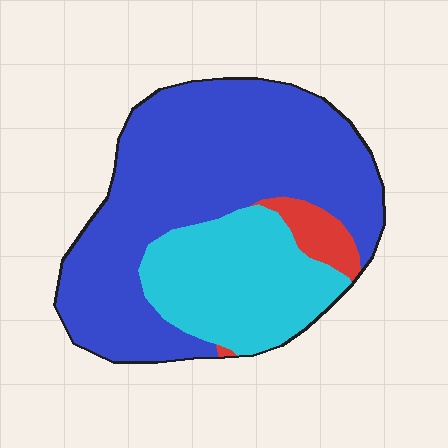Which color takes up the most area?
Blue, at roughly 65%.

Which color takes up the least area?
Red, at roughly 5%.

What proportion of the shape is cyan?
Cyan covers 29% of the shape.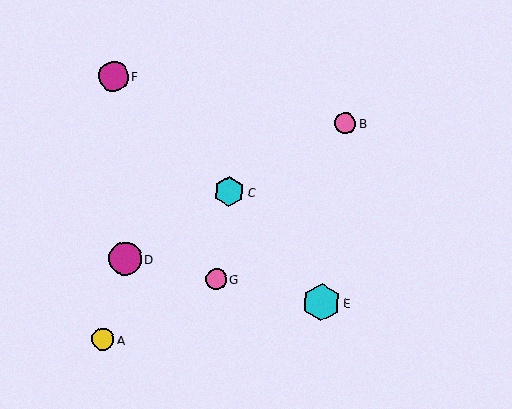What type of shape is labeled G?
Shape G is a pink circle.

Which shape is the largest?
The cyan hexagon (labeled E) is the largest.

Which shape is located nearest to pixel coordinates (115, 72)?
The magenta circle (labeled F) at (114, 76) is nearest to that location.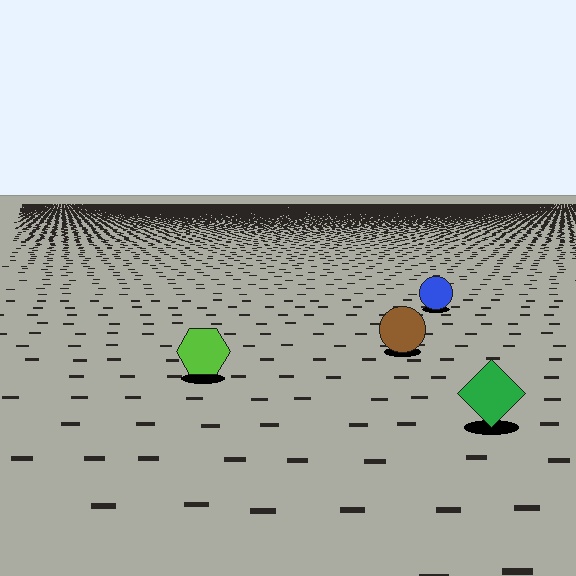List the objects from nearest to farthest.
From nearest to farthest: the green diamond, the lime hexagon, the brown circle, the blue circle.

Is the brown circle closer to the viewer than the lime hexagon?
No. The lime hexagon is closer — you can tell from the texture gradient: the ground texture is coarser near it.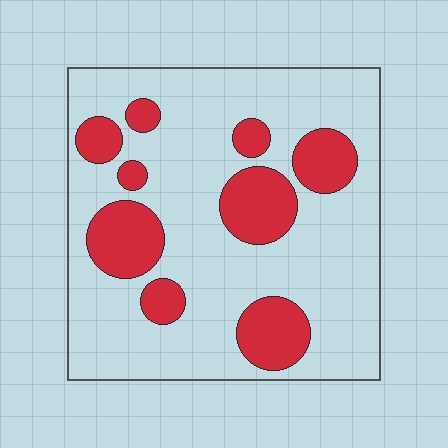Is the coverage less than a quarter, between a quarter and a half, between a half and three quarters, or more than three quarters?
Less than a quarter.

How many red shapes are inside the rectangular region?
9.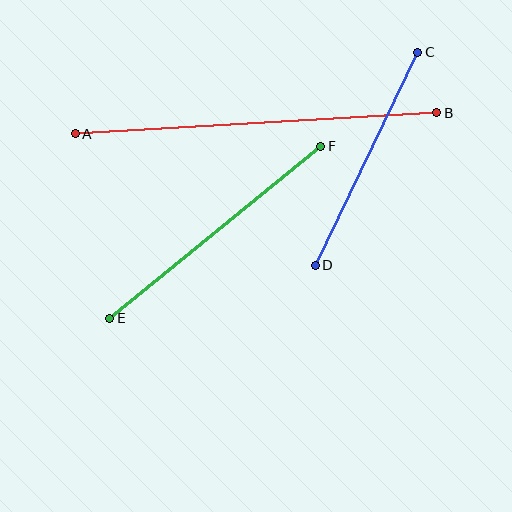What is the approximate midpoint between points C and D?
The midpoint is at approximately (366, 159) pixels.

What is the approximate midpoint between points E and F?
The midpoint is at approximately (215, 232) pixels.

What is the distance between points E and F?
The distance is approximately 272 pixels.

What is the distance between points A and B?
The distance is approximately 362 pixels.